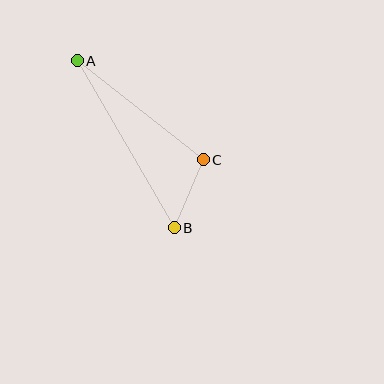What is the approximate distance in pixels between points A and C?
The distance between A and C is approximately 160 pixels.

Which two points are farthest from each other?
Points A and B are farthest from each other.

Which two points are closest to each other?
Points B and C are closest to each other.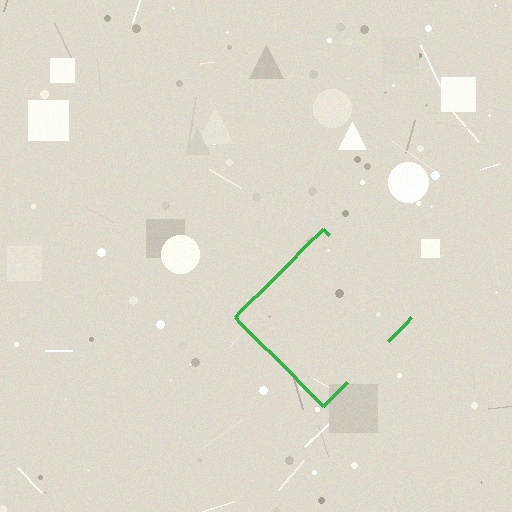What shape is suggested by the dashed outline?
The dashed outline suggests a diamond.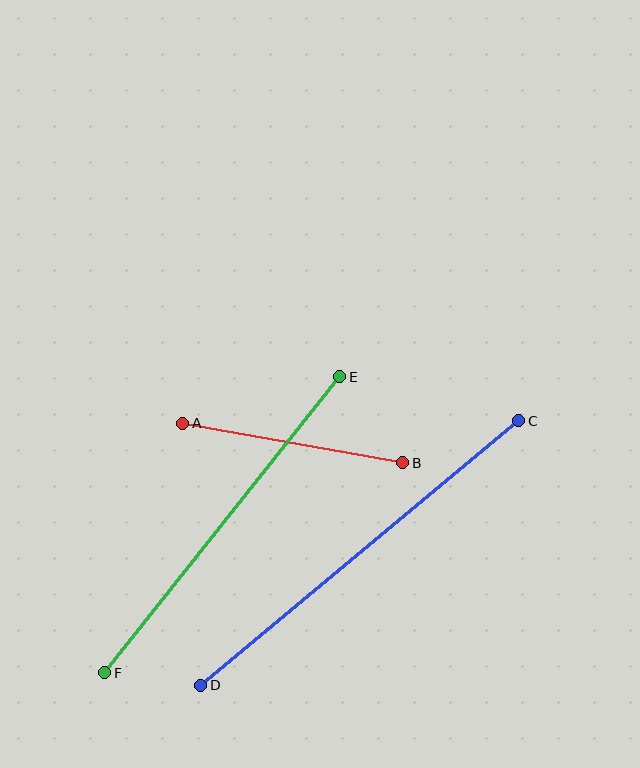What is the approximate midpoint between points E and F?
The midpoint is at approximately (222, 525) pixels.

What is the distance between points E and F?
The distance is approximately 378 pixels.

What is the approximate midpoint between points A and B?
The midpoint is at approximately (293, 443) pixels.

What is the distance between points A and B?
The distance is approximately 223 pixels.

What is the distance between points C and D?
The distance is approximately 414 pixels.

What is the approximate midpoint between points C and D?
The midpoint is at approximately (360, 553) pixels.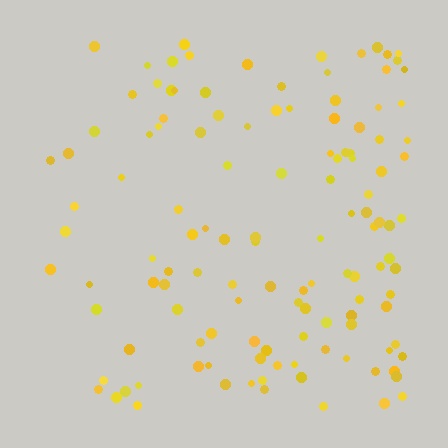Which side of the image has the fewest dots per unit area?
The left.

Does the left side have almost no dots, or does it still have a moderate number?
Still a moderate number, just noticeably fewer than the right.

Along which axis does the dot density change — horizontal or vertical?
Horizontal.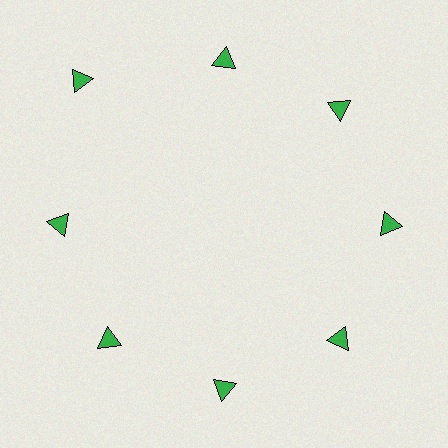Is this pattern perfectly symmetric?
No. The 8 green triangles are arranged in a ring, but one element near the 10 o'clock position is pushed outward from the center, breaking the 8-fold rotational symmetry.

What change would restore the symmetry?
The symmetry would be restored by moving it inward, back onto the ring so that all 8 triangles sit at equal angles and equal distance from the center.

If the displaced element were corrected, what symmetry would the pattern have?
It would have 8-fold rotational symmetry — the pattern would map onto itself every 45 degrees.